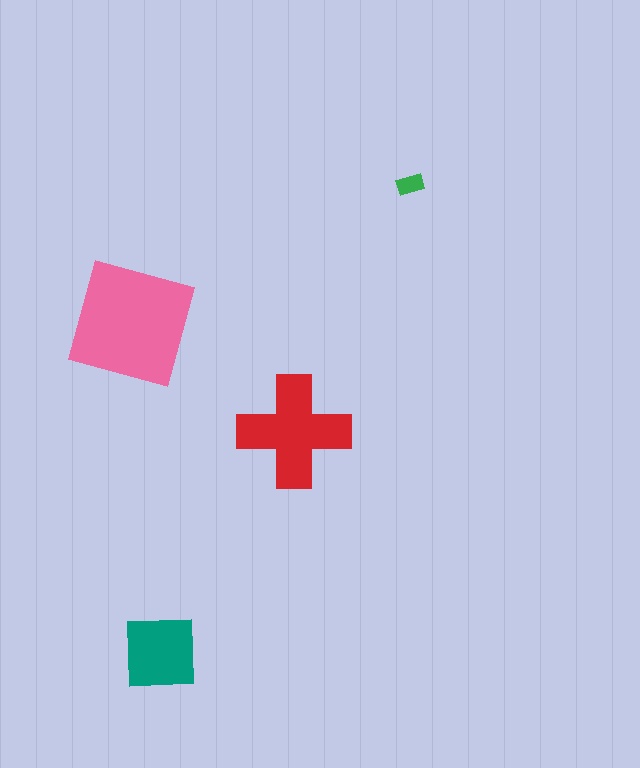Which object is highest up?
The green rectangle is topmost.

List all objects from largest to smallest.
The pink square, the red cross, the teal square, the green rectangle.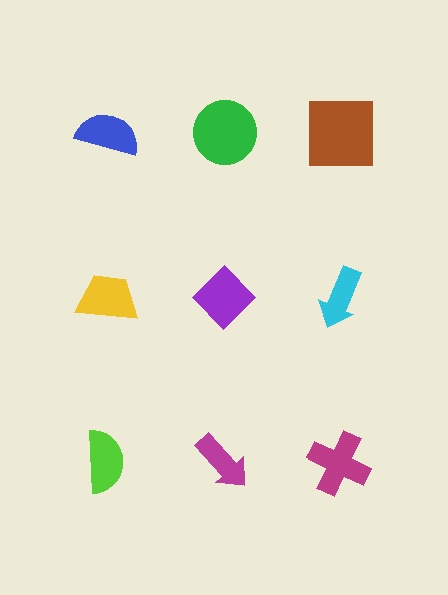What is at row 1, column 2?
A green circle.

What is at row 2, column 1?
A yellow trapezoid.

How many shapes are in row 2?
3 shapes.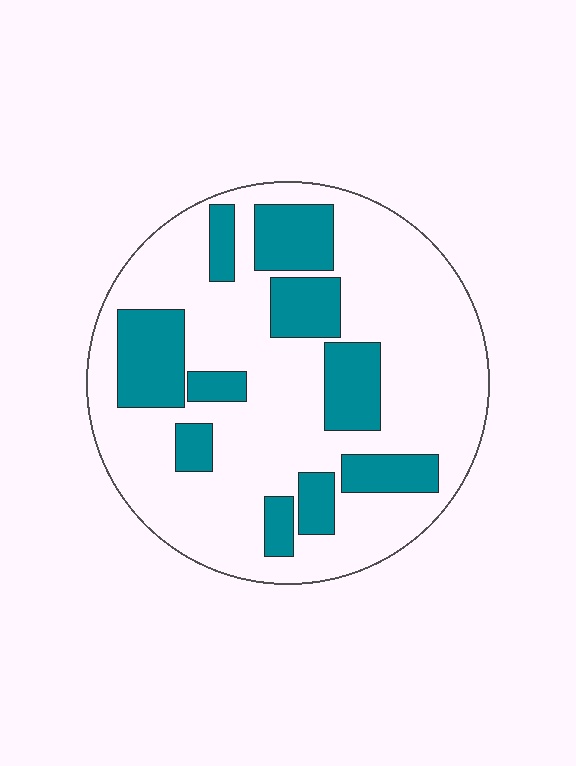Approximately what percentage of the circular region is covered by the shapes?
Approximately 25%.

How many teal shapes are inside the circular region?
10.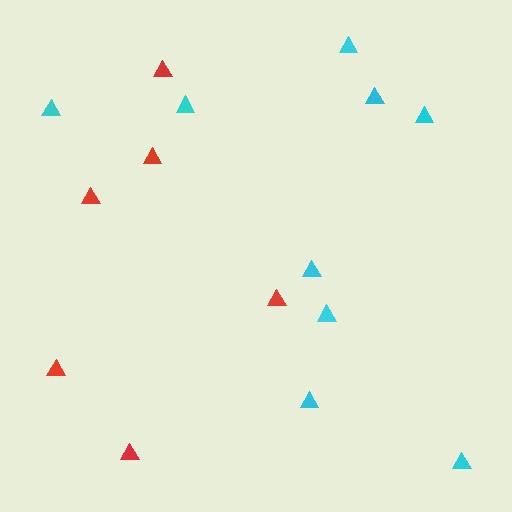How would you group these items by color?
There are 2 groups: one group of red triangles (6) and one group of cyan triangles (9).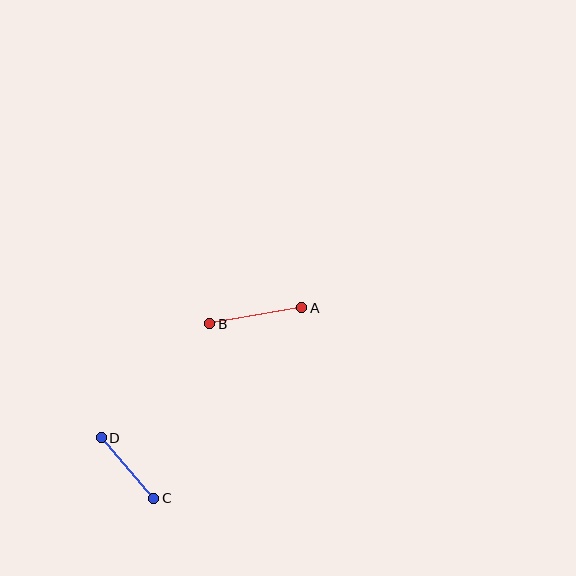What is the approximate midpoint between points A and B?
The midpoint is at approximately (256, 316) pixels.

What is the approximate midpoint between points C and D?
The midpoint is at approximately (128, 468) pixels.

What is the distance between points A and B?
The distance is approximately 93 pixels.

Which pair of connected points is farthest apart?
Points A and B are farthest apart.